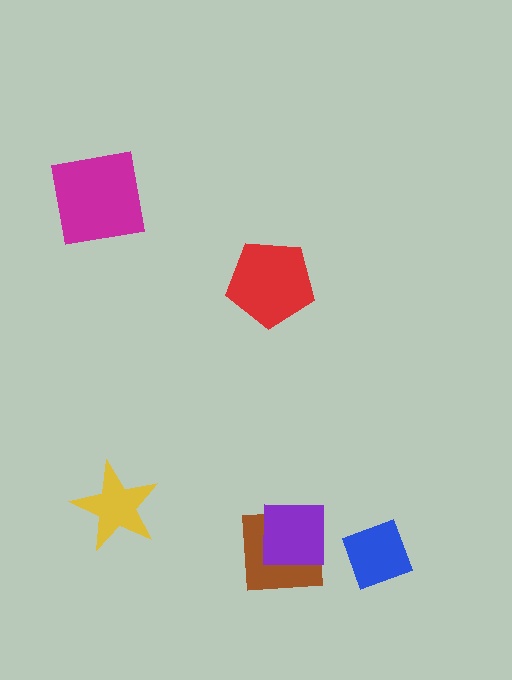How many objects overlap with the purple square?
1 object overlaps with the purple square.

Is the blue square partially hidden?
No, no other shape covers it.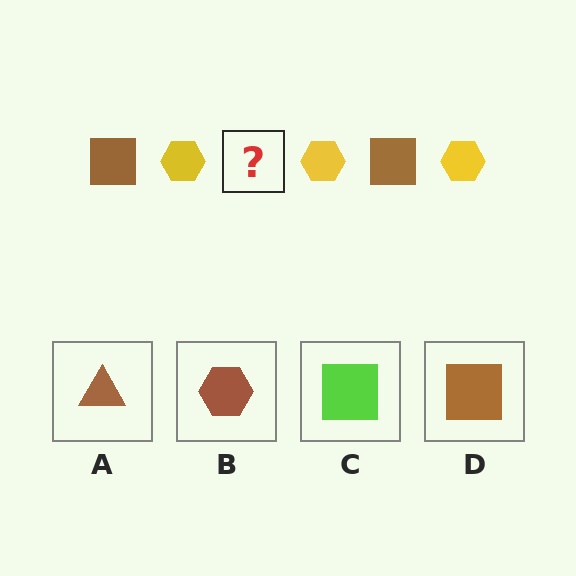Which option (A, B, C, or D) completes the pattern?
D.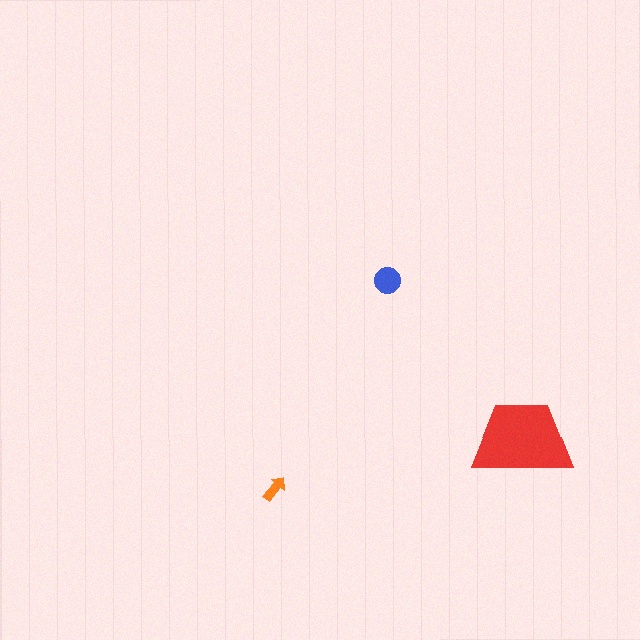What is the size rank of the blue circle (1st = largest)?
2nd.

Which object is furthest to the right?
The red trapezoid is rightmost.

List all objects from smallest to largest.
The orange arrow, the blue circle, the red trapezoid.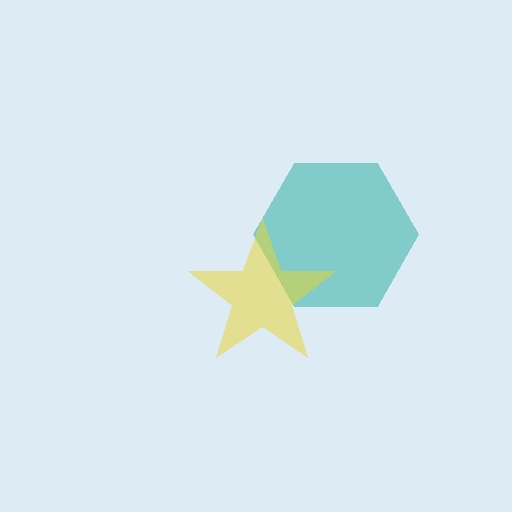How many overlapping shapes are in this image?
There are 2 overlapping shapes in the image.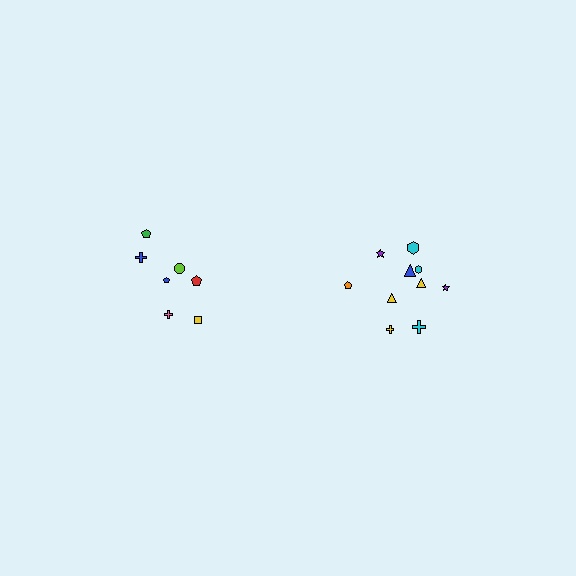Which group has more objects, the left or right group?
The right group.